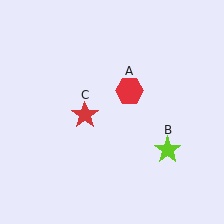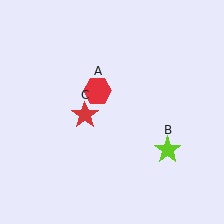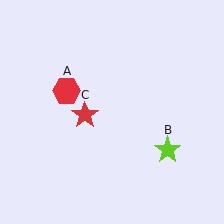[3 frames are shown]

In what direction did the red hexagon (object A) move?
The red hexagon (object A) moved left.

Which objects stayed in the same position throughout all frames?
Lime star (object B) and red star (object C) remained stationary.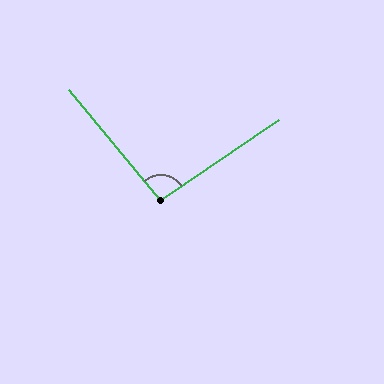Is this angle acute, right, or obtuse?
It is obtuse.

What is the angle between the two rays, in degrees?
Approximately 95 degrees.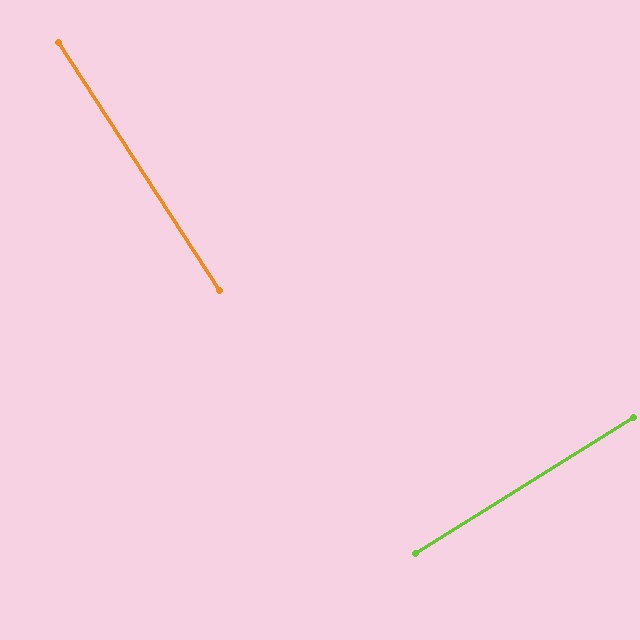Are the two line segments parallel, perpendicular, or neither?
Perpendicular — they meet at approximately 89°.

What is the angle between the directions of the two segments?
Approximately 89 degrees.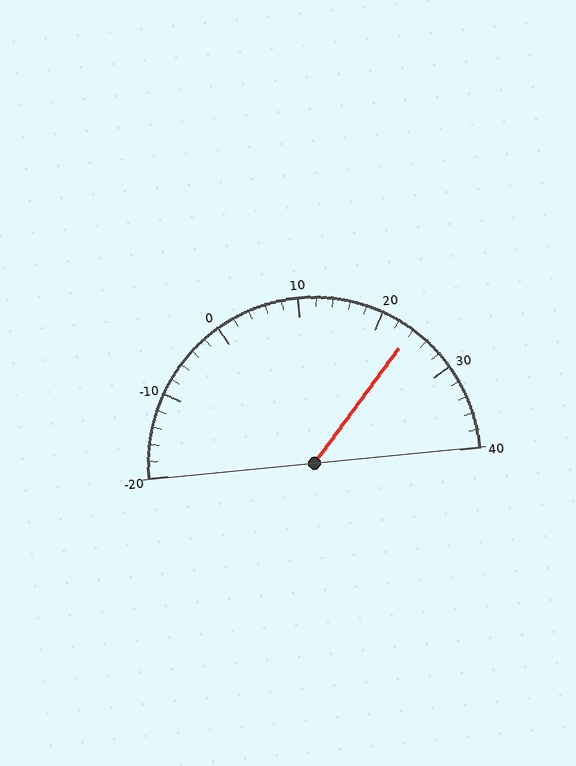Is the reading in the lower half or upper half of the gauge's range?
The reading is in the upper half of the range (-20 to 40).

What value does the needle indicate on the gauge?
The needle indicates approximately 24.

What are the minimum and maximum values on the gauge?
The gauge ranges from -20 to 40.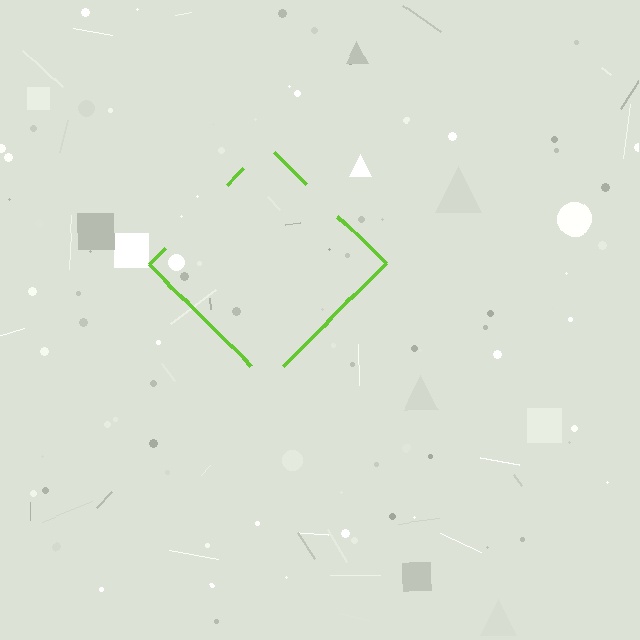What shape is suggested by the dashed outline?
The dashed outline suggests a diamond.